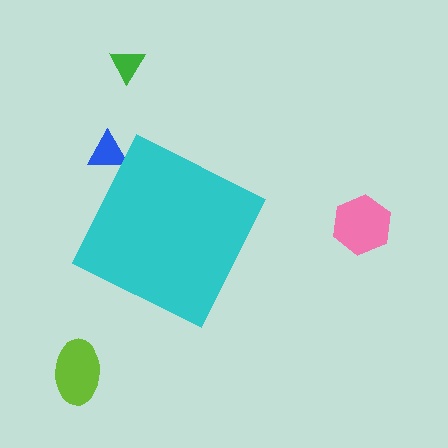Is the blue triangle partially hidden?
Yes, the blue triangle is partially hidden behind the cyan diamond.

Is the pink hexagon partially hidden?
No, the pink hexagon is fully visible.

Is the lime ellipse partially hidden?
No, the lime ellipse is fully visible.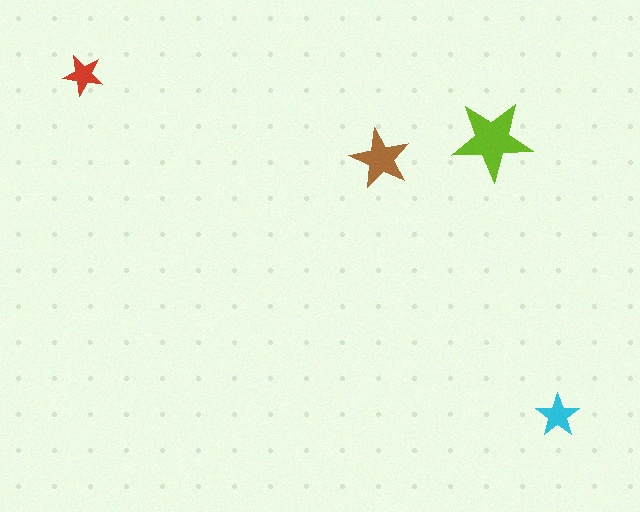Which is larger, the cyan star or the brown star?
The brown one.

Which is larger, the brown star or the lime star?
The lime one.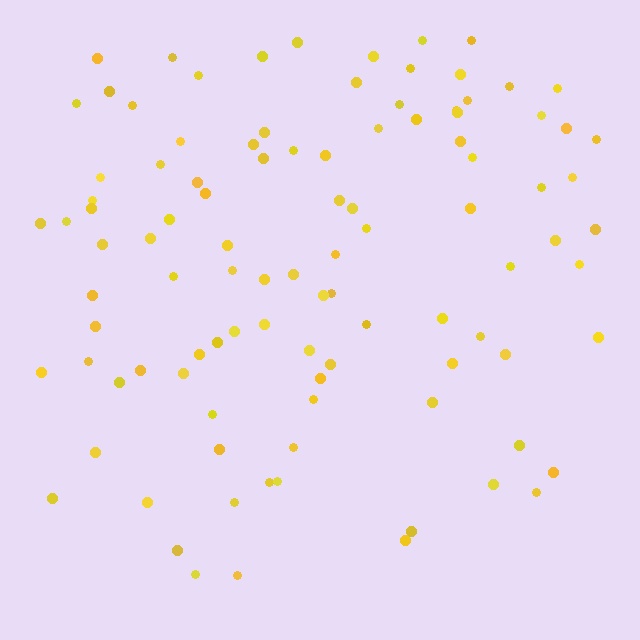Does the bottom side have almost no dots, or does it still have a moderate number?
Still a moderate number, just noticeably fewer than the top.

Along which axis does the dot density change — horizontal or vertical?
Vertical.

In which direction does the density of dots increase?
From bottom to top, with the top side densest.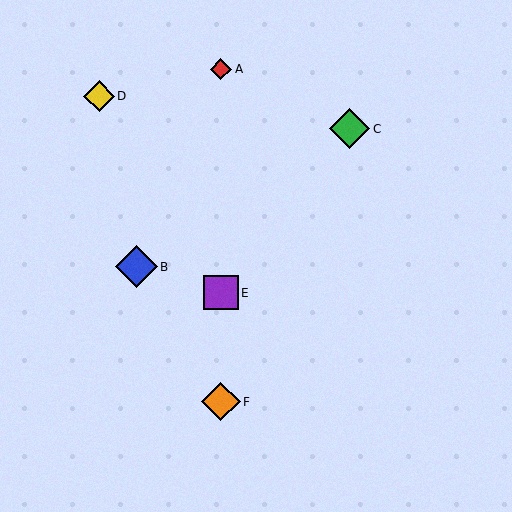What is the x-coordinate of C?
Object C is at x≈350.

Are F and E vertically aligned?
Yes, both are at x≈221.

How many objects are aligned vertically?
3 objects (A, E, F) are aligned vertically.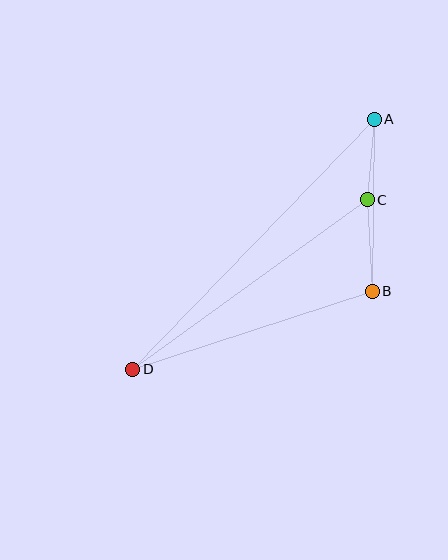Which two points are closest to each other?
Points A and C are closest to each other.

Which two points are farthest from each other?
Points A and D are farthest from each other.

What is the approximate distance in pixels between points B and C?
The distance between B and C is approximately 91 pixels.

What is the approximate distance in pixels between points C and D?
The distance between C and D is approximately 289 pixels.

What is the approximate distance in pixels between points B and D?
The distance between B and D is approximately 252 pixels.